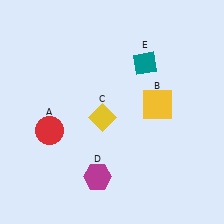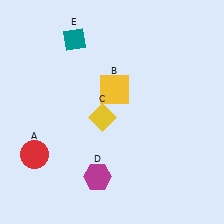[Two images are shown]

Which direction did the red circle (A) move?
The red circle (A) moved down.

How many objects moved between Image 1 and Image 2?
3 objects moved between the two images.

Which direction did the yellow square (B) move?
The yellow square (B) moved left.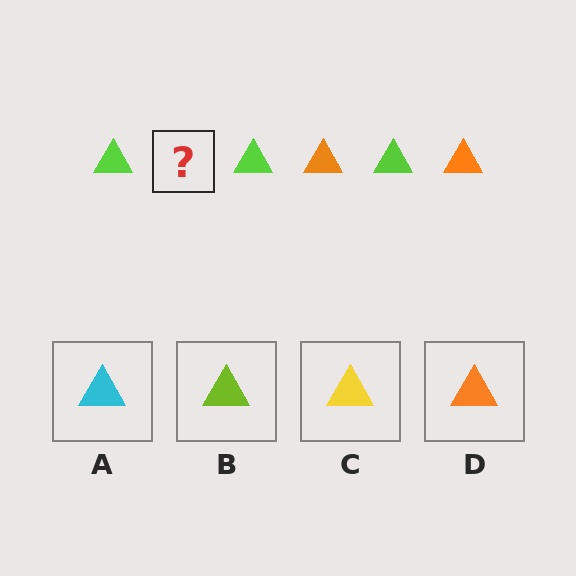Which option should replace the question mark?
Option D.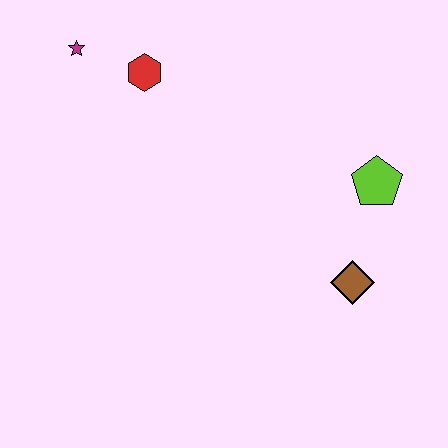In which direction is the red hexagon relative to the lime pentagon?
The red hexagon is to the left of the lime pentagon.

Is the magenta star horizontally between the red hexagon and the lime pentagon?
No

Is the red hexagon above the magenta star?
No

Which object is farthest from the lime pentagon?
The magenta star is farthest from the lime pentagon.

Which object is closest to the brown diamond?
The lime pentagon is closest to the brown diamond.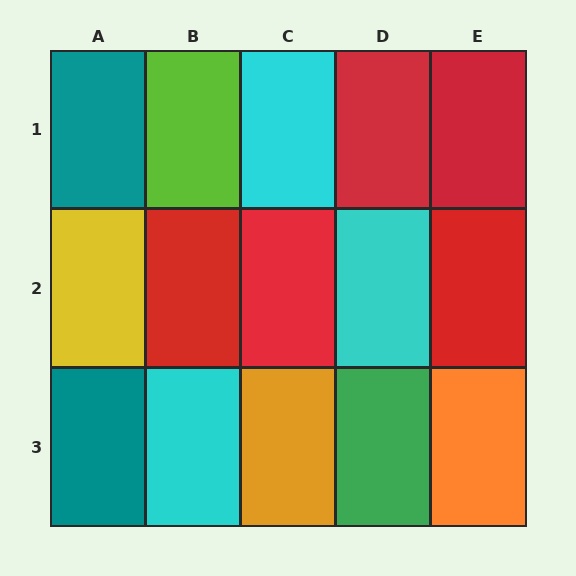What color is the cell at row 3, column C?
Orange.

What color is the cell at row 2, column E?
Red.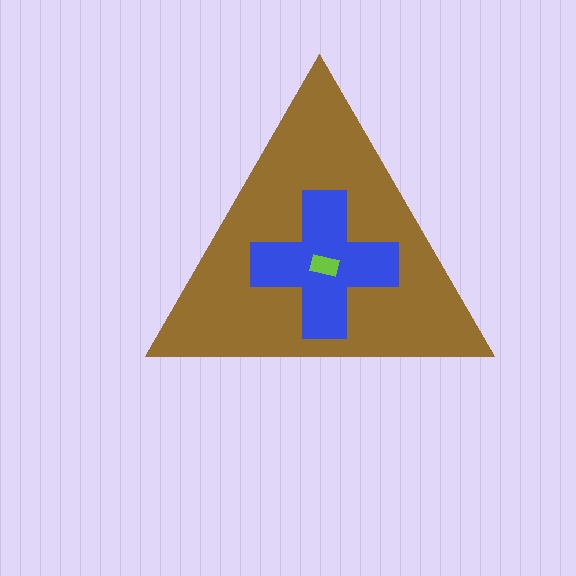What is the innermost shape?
The lime rectangle.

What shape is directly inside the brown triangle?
The blue cross.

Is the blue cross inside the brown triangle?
Yes.